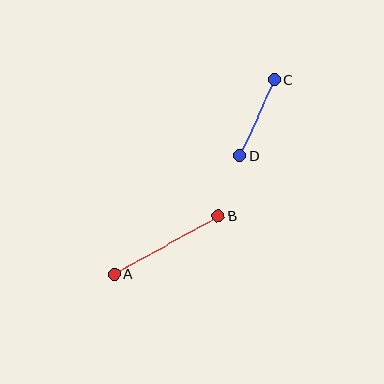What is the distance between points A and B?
The distance is approximately 119 pixels.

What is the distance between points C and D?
The distance is approximately 83 pixels.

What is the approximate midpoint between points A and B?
The midpoint is at approximately (166, 245) pixels.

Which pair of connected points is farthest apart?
Points A and B are farthest apart.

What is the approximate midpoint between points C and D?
The midpoint is at approximately (257, 118) pixels.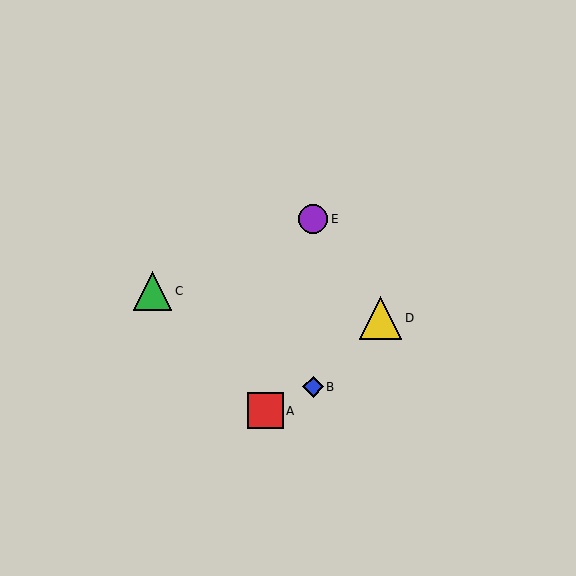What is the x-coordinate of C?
Object C is at x≈153.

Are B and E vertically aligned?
Yes, both are at x≈313.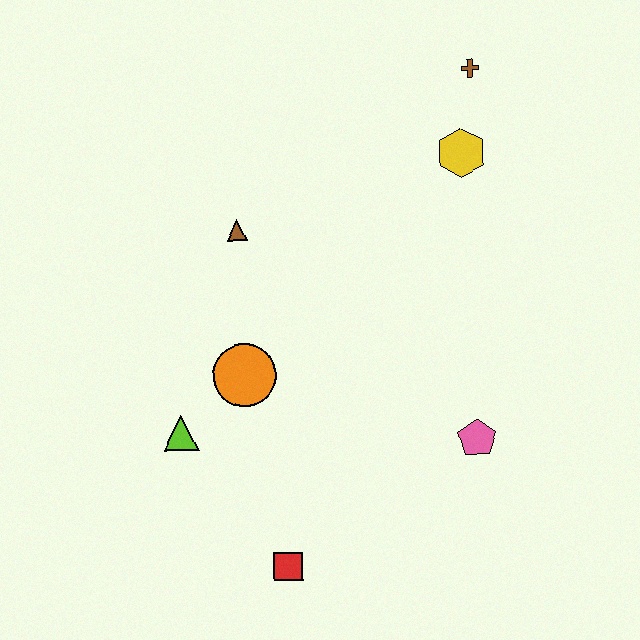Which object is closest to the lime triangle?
The orange circle is closest to the lime triangle.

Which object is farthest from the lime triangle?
The brown cross is farthest from the lime triangle.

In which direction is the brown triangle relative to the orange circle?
The brown triangle is above the orange circle.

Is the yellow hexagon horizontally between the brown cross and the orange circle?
Yes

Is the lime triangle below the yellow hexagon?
Yes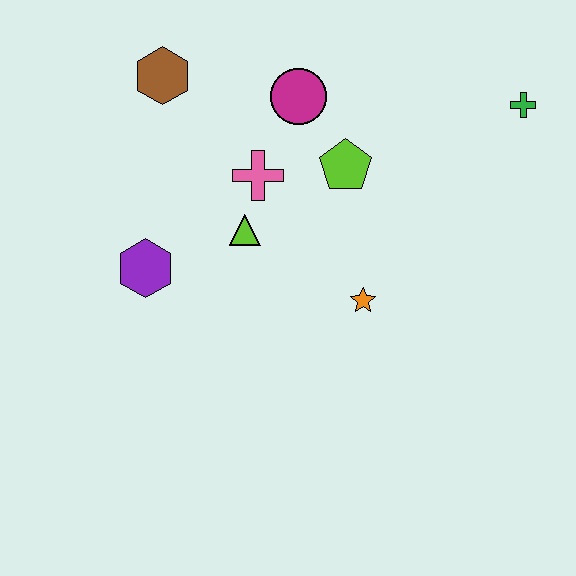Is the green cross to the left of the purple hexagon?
No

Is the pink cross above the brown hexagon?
No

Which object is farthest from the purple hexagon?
The green cross is farthest from the purple hexagon.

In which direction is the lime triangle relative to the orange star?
The lime triangle is to the left of the orange star.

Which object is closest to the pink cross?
The lime triangle is closest to the pink cross.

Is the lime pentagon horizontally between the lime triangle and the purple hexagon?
No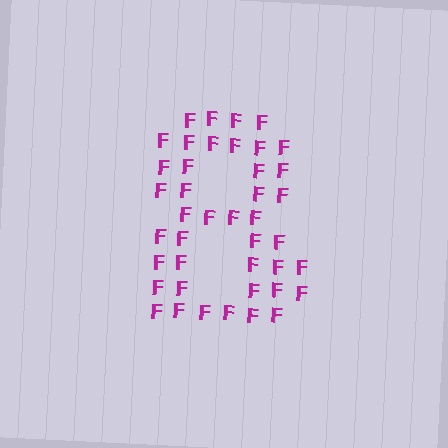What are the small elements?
The small elements are letter F's.